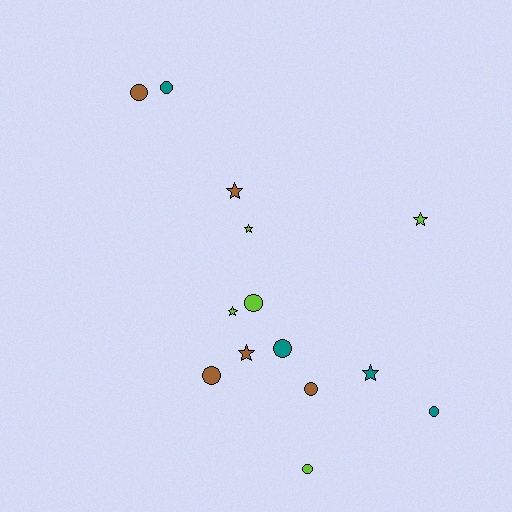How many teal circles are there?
There are 3 teal circles.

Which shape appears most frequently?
Circle, with 8 objects.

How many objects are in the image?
There are 14 objects.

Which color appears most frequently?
Brown, with 5 objects.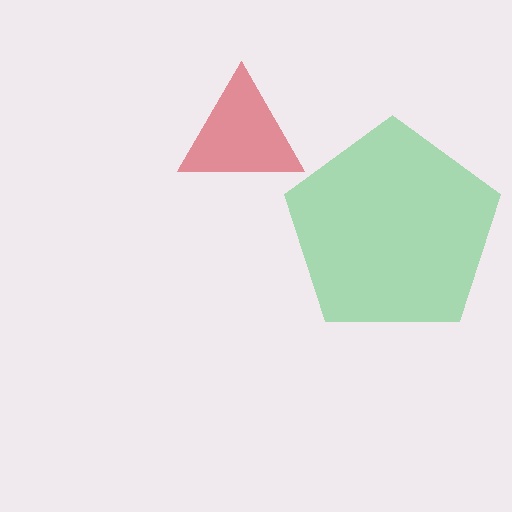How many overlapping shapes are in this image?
There are 2 overlapping shapes in the image.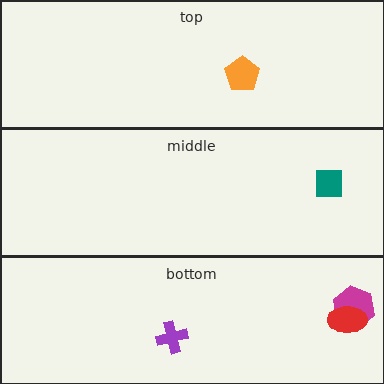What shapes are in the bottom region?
The magenta hexagon, the purple cross, the red ellipse.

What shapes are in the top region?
The orange pentagon.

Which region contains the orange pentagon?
The top region.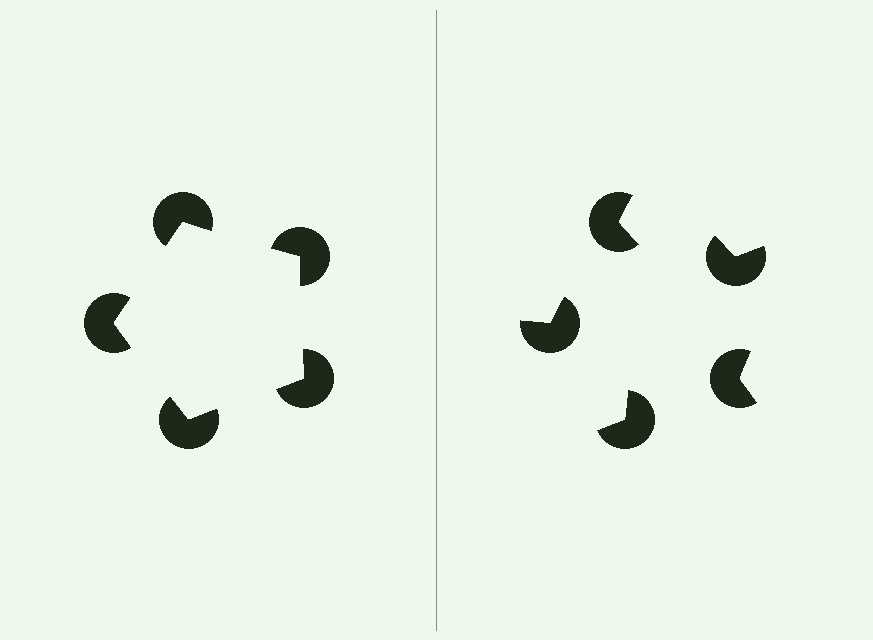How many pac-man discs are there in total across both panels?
10 — 5 on each side.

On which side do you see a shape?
An illusory pentagon appears on the left side. On the right side the wedge cuts are rotated, so no coherent shape forms.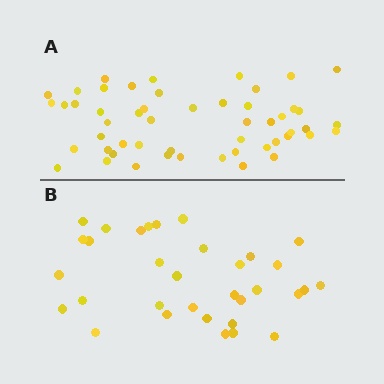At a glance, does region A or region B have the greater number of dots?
Region A (the top region) has more dots.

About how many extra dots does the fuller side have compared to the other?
Region A has approximately 20 more dots than region B.